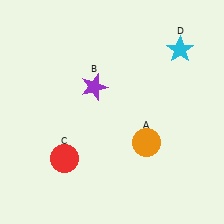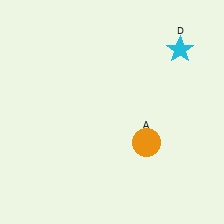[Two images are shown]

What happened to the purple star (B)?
The purple star (B) was removed in Image 2. It was in the top-left area of Image 1.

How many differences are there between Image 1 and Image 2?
There are 2 differences between the two images.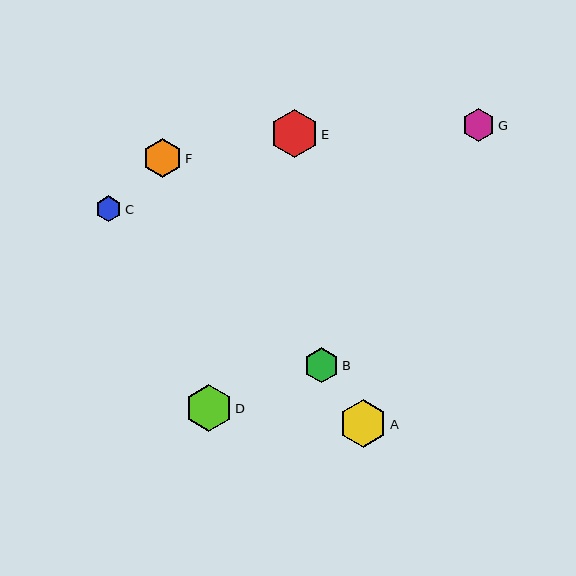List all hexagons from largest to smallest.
From largest to smallest: E, A, D, F, B, G, C.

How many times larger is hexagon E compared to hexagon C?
Hexagon E is approximately 1.9 times the size of hexagon C.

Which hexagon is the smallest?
Hexagon C is the smallest with a size of approximately 26 pixels.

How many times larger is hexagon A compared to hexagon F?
Hexagon A is approximately 1.2 times the size of hexagon F.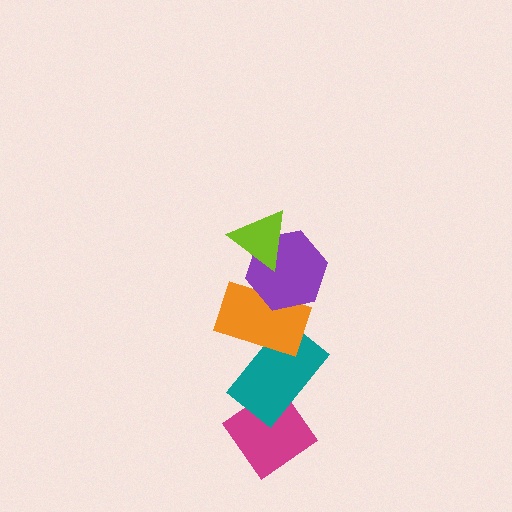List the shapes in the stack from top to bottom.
From top to bottom: the lime triangle, the purple hexagon, the orange rectangle, the teal rectangle, the magenta diamond.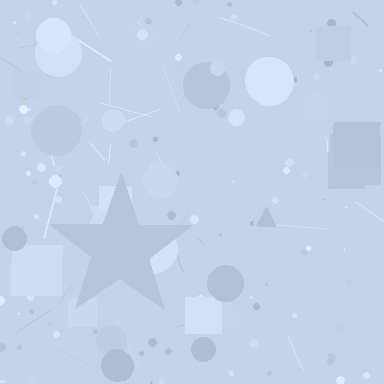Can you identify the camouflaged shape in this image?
The camouflaged shape is a star.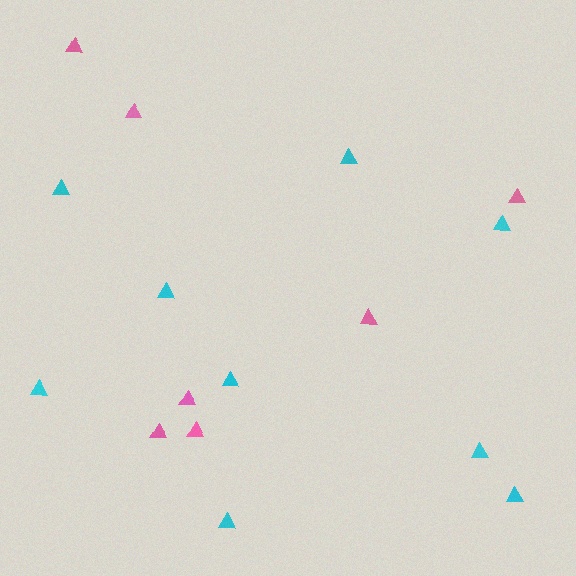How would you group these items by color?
There are 2 groups: one group of pink triangles (7) and one group of cyan triangles (9).